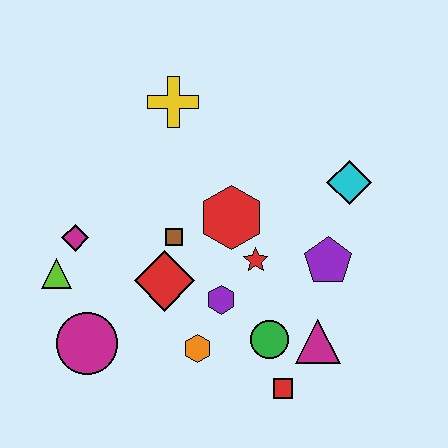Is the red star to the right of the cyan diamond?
No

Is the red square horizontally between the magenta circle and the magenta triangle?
Yes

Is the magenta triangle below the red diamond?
Yes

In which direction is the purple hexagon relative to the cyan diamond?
The purple hexagon is to the left of the cyan diamond.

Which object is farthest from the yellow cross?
The red square is farthest from the yellow cross.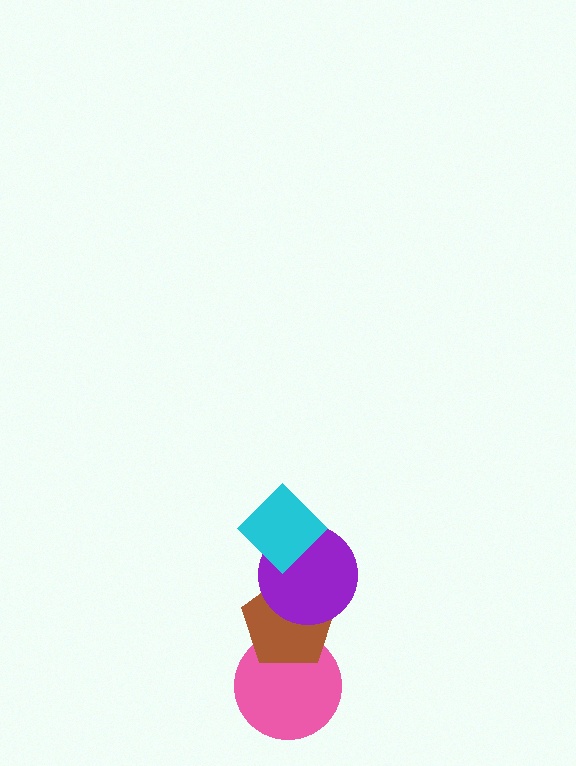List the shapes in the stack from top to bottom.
From top to bottom: the cyan diamond, the purple circle, the brown pentagon, the pink circle.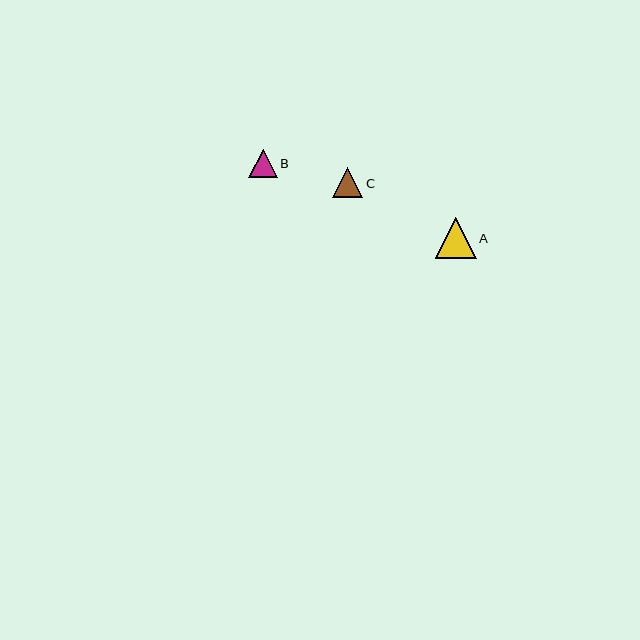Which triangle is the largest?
Triangle A is the largest with a size of approximately 41 pixels.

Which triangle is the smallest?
Triangle B is the smallest with a size of approximately 28 pixels.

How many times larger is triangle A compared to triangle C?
Triangle A is approximately 1.4 times the size of triangle C.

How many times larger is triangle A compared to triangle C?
Triangle A is approximately 1.4 times the size of triangle C.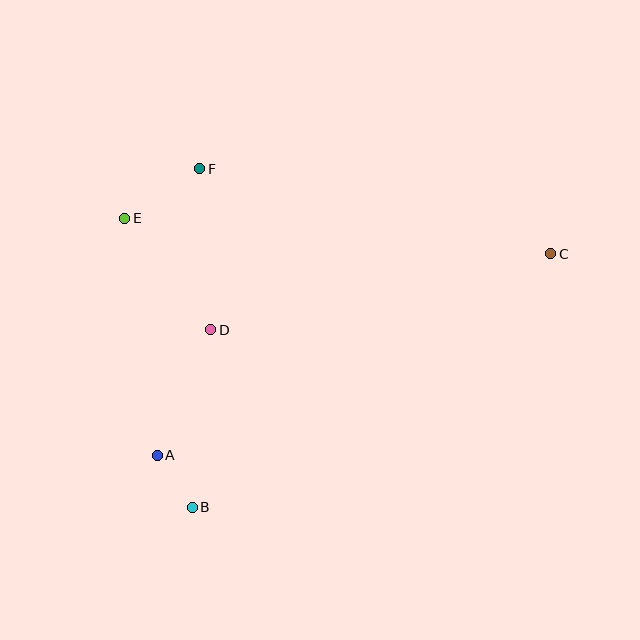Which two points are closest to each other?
Points A and B are closest to each other.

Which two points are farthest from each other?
Points A and C are farthest from each other.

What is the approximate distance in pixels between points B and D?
The distance between B and D is approximately 178 pixels.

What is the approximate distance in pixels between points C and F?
The distance between C and F is approximately 361 pixels.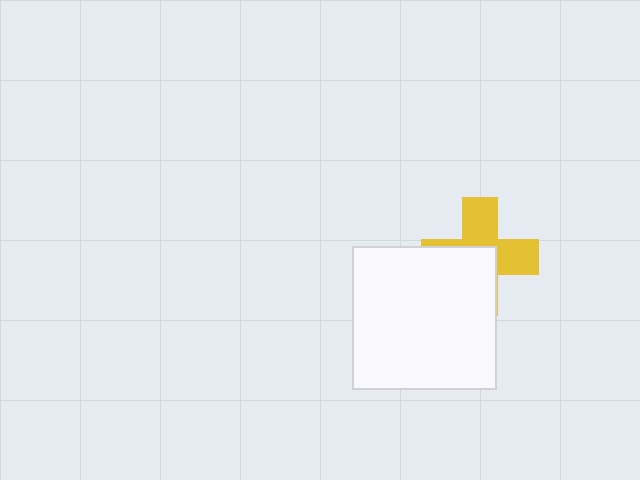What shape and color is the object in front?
The object in front is a white square.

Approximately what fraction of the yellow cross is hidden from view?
Roughly 52% of the yellow cross is hidden behind the white square.